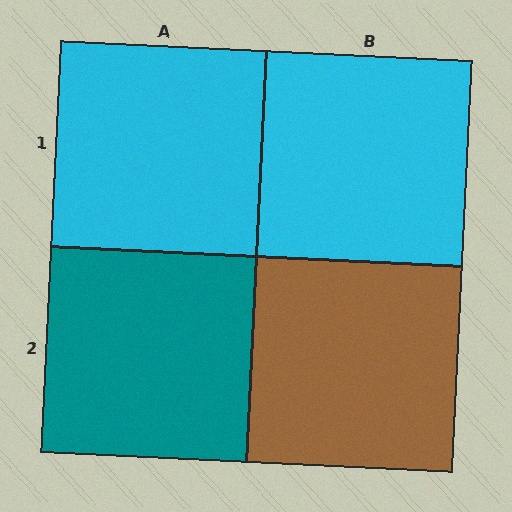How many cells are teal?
1 cell is teal.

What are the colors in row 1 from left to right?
Cyan, cyan.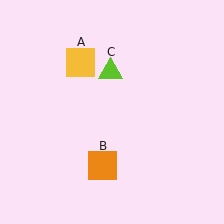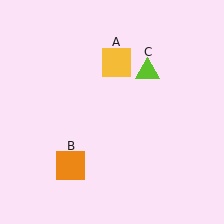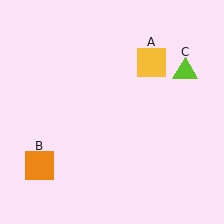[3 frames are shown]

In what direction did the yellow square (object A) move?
The yellow square (object A) moved right.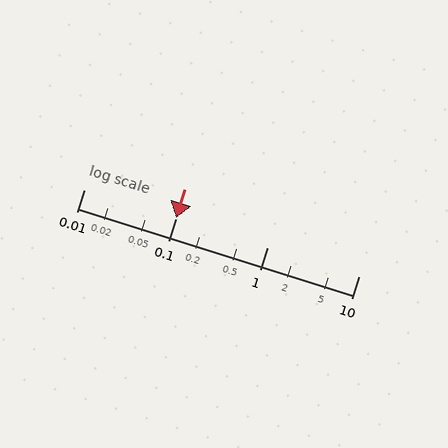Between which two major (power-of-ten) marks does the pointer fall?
The pointer is between 0.1 and 1.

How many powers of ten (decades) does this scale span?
The scale spans 3 decades, from 0.01 to 10.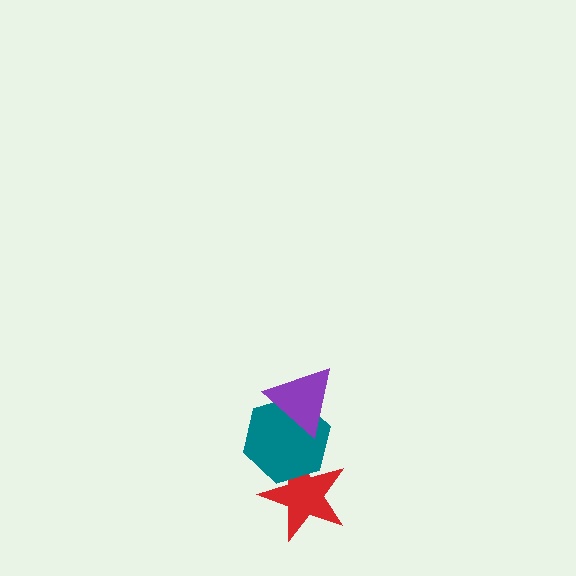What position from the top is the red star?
The red star is 3rd from the top.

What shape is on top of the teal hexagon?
The purple triangle is on top of the teal hexagon.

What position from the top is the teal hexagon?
The teal hexagon is 2nd from the top.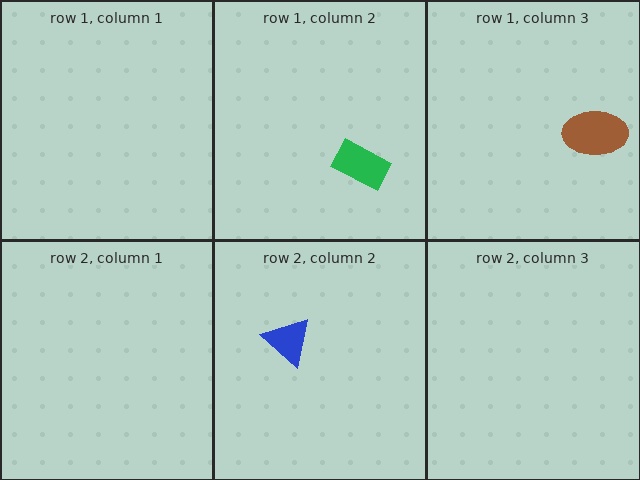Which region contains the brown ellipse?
The row 1, column 3 region.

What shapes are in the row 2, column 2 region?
The blue triangle.